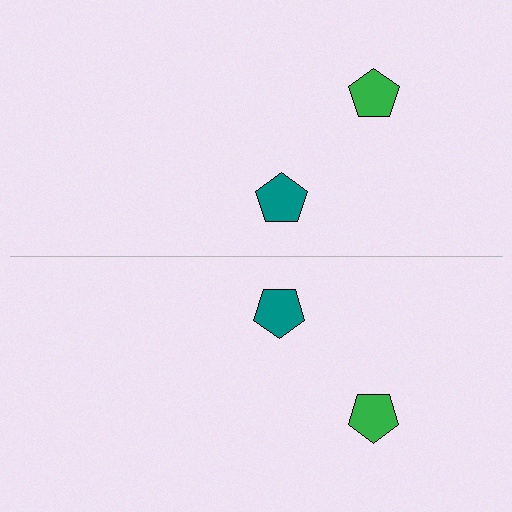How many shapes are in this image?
There are 4 shapes in this image.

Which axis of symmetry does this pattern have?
The pattern has a horizontal axis of symmetry running through the center of the image.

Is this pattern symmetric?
Yes, this pattern has bilateral (reflection) symmetry.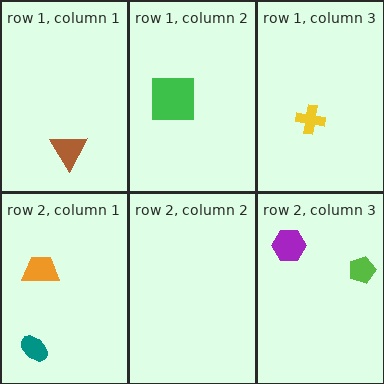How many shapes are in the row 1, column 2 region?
1.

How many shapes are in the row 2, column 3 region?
2.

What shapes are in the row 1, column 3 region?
The yellow cross.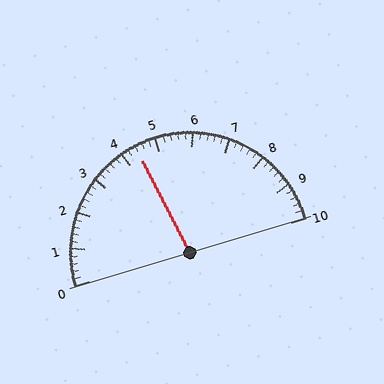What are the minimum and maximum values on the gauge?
The gauge ranges from 0 to 10.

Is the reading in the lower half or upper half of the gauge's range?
The reading is in the lower half of the range (0 to 10).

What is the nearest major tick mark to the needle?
The nearest major tick mark is 4.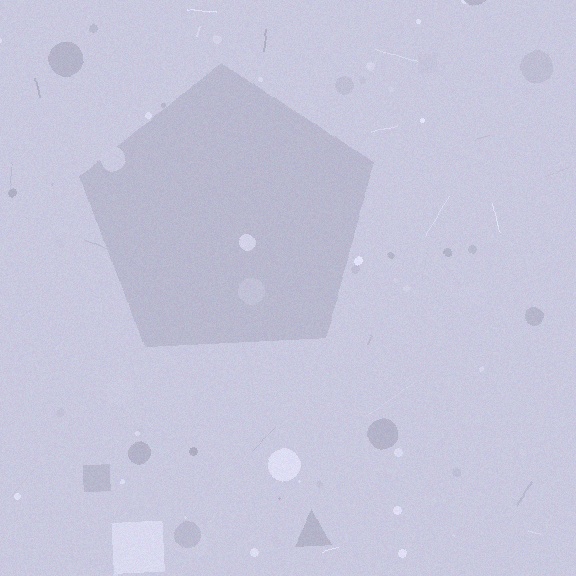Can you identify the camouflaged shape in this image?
The camouflaged shape is a pentagon.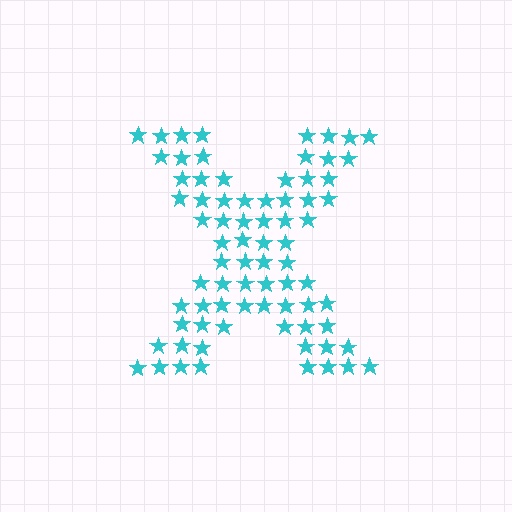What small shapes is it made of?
It is made of small stars.